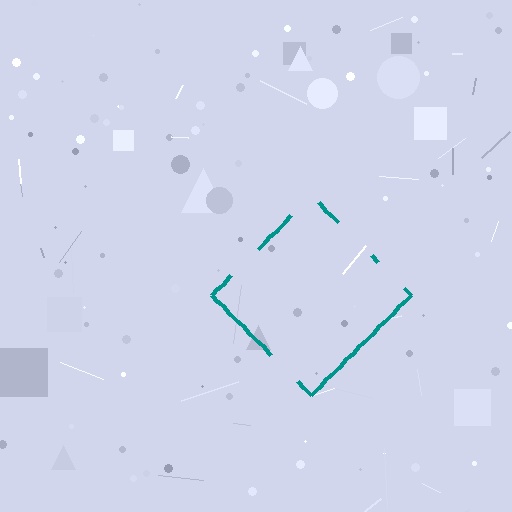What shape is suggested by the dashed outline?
The dashed outline suggests a diamond.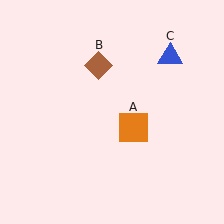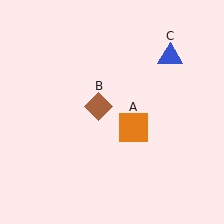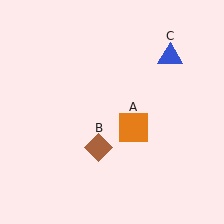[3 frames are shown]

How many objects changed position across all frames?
1 object changed position: brown diamond (object B).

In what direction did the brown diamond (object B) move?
The brown diamond (object B) moved down.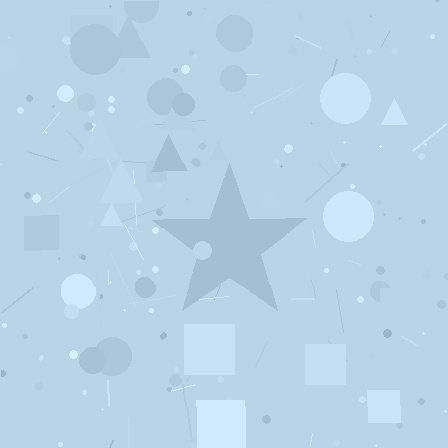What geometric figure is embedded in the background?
A star is embedded in the background.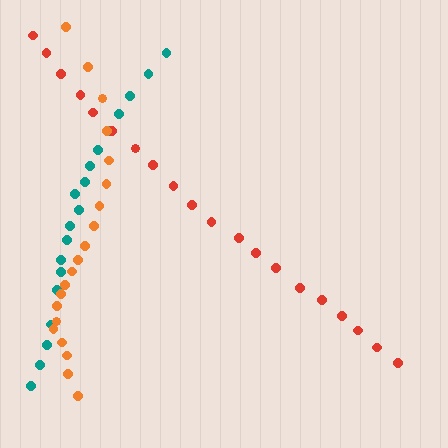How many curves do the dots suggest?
There are 3 distinct paths.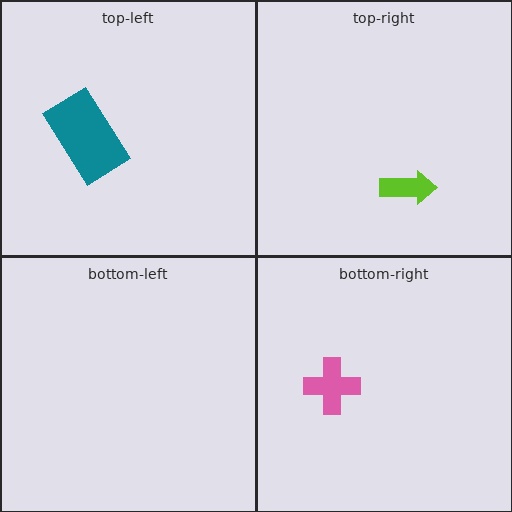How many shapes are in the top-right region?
1.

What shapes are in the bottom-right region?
The pink cross.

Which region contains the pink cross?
The bottom-right region.